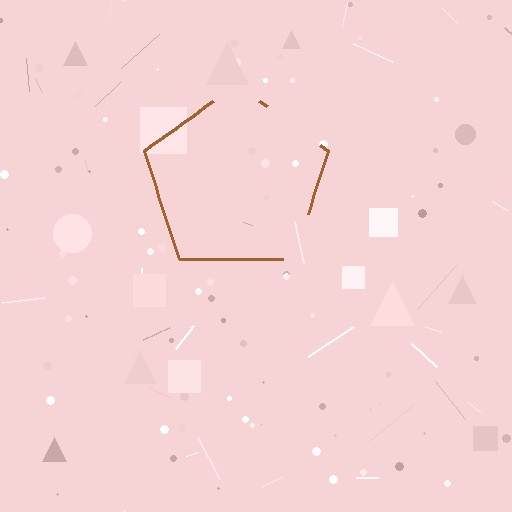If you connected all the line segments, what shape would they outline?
They would outline a pentagon.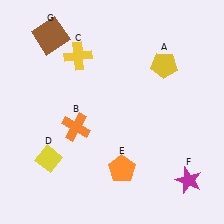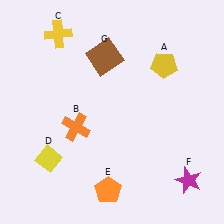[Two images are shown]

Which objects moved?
The objects that moved are: the yellow cross (C), the orange pentagon (E), the brown square (G).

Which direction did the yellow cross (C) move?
The yellow cross (C) moved up.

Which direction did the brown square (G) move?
The brown square (G) moved right.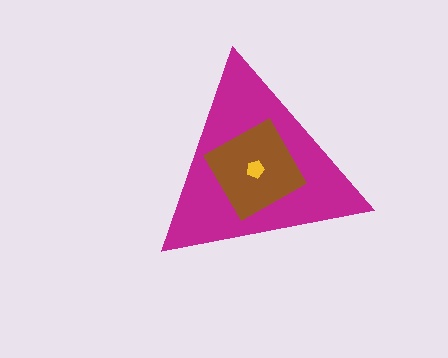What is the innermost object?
The yellow pentagon.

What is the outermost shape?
The magenta triangle.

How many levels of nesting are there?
3.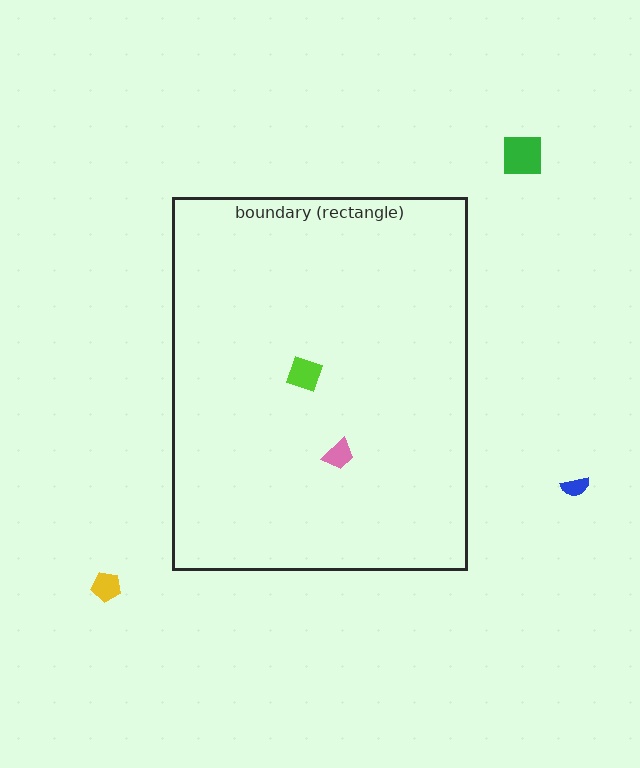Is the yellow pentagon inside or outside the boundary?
Outside.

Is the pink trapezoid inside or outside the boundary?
Inside.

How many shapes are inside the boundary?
2 inside, 3 outside.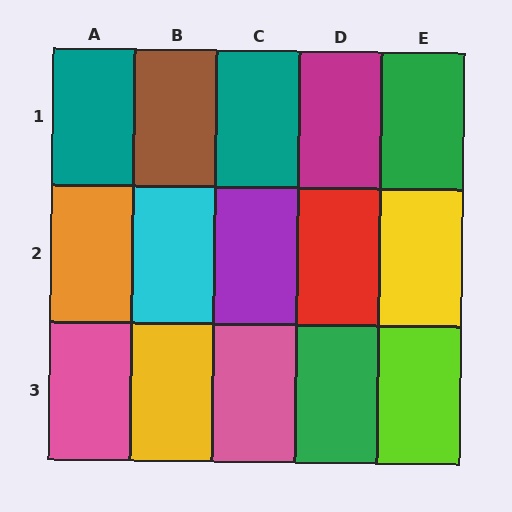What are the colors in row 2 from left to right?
Orange, cyan, purple, red, yellow.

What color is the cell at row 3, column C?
Pink.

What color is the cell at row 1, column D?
Magenta.